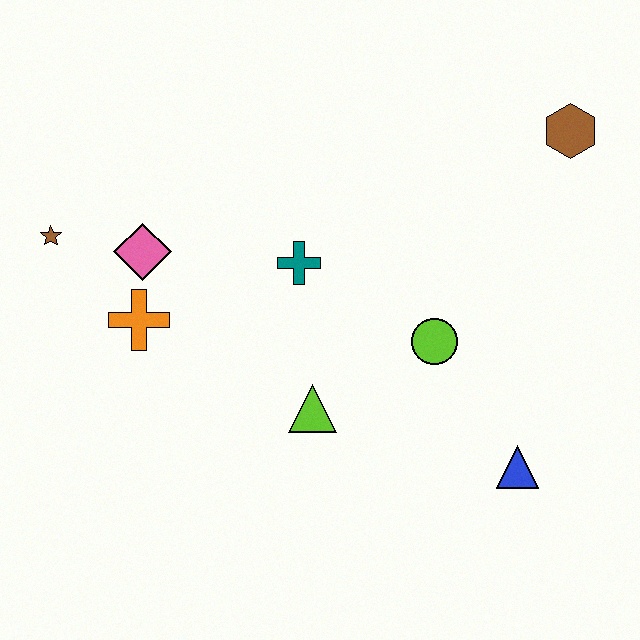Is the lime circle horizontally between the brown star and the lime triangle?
No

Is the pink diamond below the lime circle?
No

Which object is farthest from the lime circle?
The brown star is farthest from the lime circle.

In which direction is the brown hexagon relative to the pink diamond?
The brown hexagon is to the right of the pink diamond.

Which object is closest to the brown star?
The pink diamond is closest to the brown star.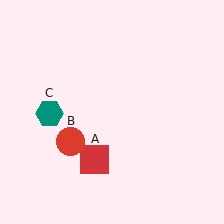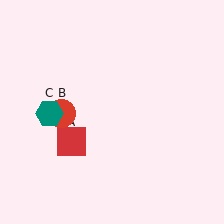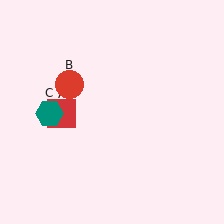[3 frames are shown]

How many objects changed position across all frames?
2 objects changed position: red square (object A), red circle (object B).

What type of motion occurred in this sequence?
The red square (object A), red circle (object B) rotated clockwise around the center of the scene.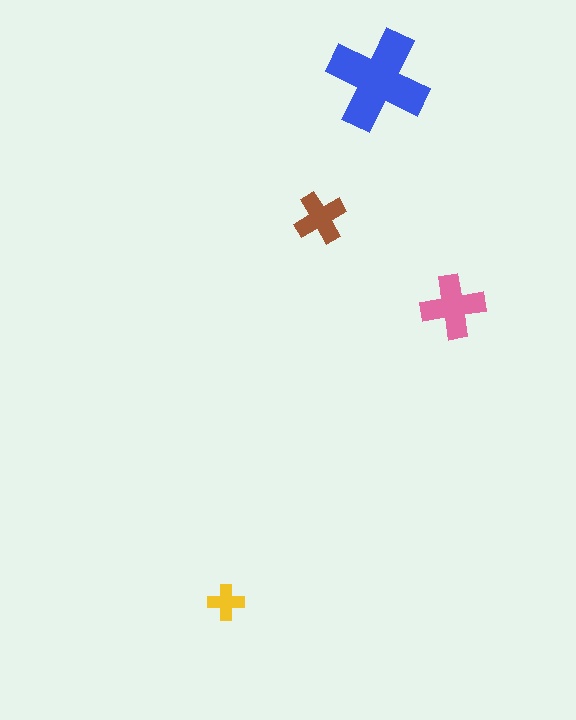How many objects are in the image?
There are 4 objects in the image.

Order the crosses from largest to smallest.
the blue one, the pink one, the brown one, the yellow one.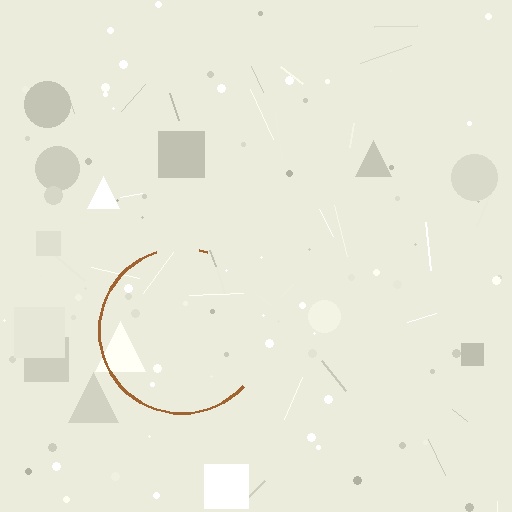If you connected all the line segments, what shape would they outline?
They would outline a circle.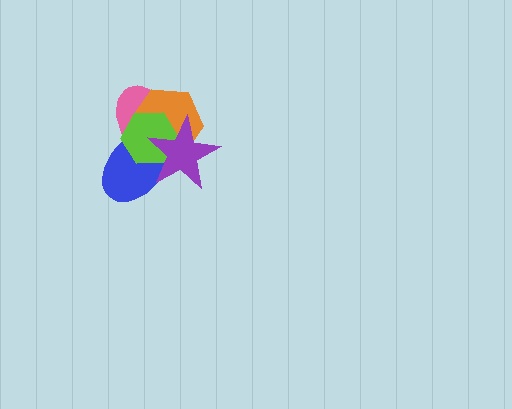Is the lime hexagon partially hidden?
Yes, it is partially covered by another shape.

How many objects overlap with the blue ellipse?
4 objects overlap with the blue ellipse.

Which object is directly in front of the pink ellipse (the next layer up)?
The blue ellipse is directly in front of the pink ellipse.